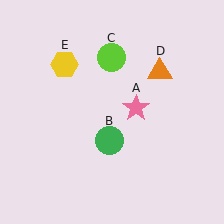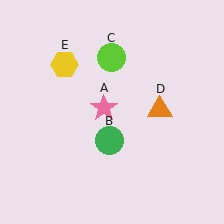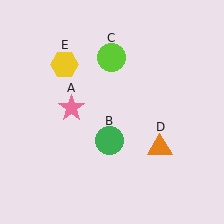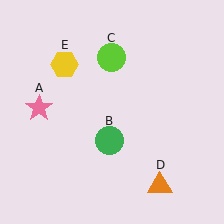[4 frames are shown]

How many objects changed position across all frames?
2 objects changed position: pink star (object A), orange triangle (object D).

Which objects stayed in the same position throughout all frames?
Green circle (object B) and lime circle (object C) and yellow hexagon (object E) remained stationary.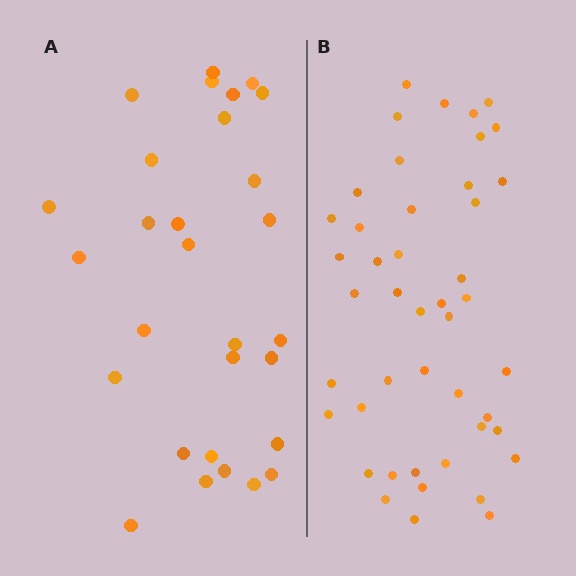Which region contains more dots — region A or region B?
Region B (the right region) has more dots.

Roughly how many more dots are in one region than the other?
Region B has approximately 15 more dots than region A.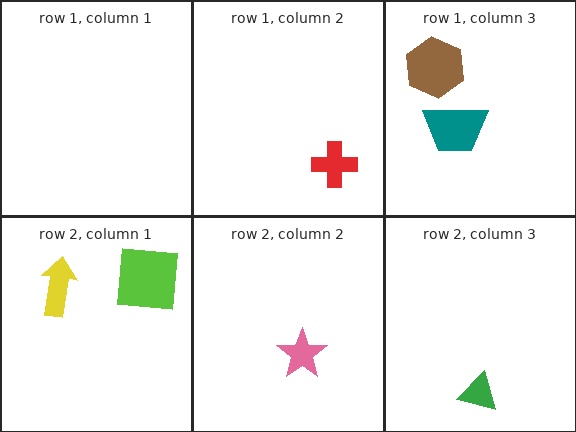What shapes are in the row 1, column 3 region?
The brown hexagon, the teal trapezoid.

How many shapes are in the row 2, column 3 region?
1.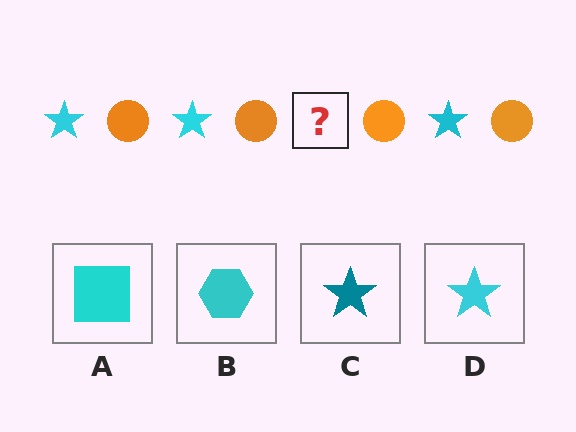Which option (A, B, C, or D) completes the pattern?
D.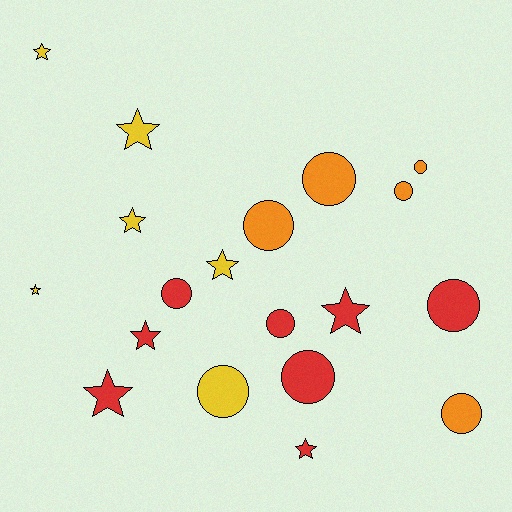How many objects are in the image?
There are 19 objects.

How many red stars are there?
There are 4 red stars.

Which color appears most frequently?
Red, with 8 objects.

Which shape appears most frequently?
Circle, with 10 objects.